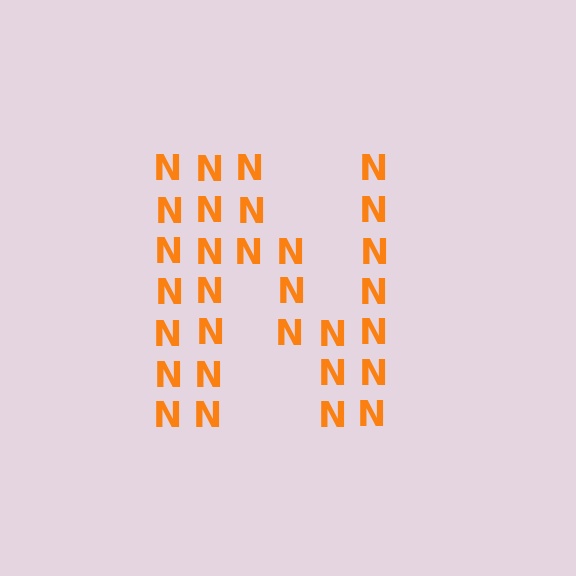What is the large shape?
The large shape is the letter N.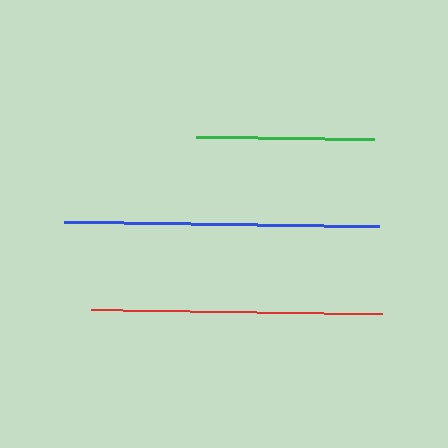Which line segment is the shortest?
The green line is the shortest at approximately 178 pixels.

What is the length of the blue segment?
The blue segment is approximately 315 pixels long.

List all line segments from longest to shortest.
From longest to shortest: blue, red, green.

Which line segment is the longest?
The blue line is the longest at approximately 315 pixels.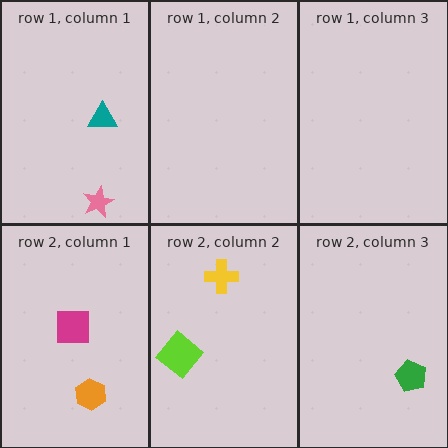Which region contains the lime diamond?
The row 2, column 2 region.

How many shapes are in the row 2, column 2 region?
2.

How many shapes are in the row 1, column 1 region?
2.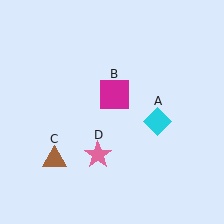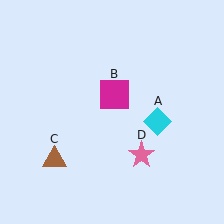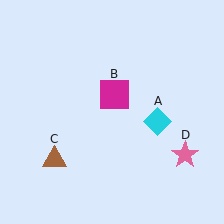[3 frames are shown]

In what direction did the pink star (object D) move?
The pink star (object D) moved right.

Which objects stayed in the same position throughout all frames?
Cyan diamond (object A) and magenta square (object B) and brown triangle (object C) remained stationary.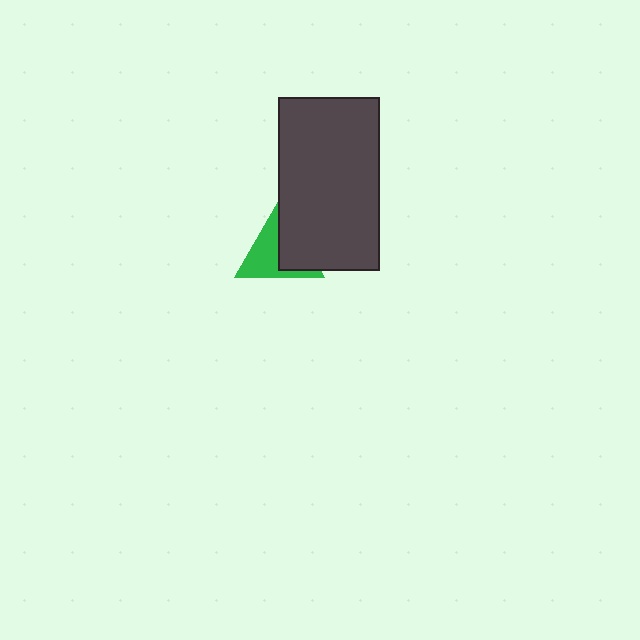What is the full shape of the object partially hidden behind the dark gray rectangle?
The partially hidden object is a green triangle.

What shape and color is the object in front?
The object in front is a dark gray rectangle.